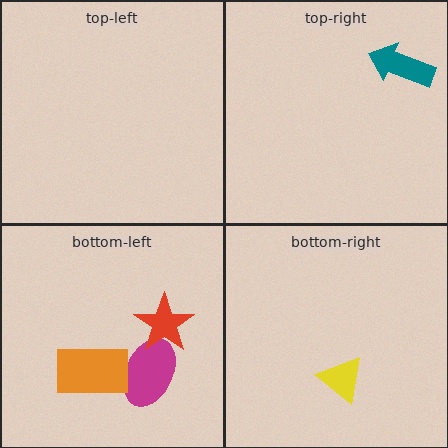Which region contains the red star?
The bottom-left region.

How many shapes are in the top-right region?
1.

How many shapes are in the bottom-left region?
3.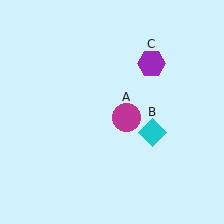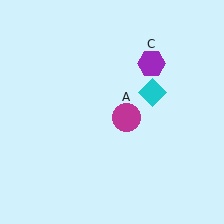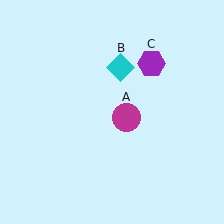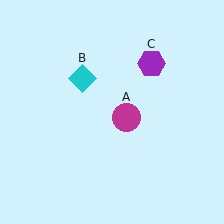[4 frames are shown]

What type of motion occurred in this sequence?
The cyan diamond (object B) rotated counterclockwise around the center of the scene.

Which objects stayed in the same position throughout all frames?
Magenta circle (object A) and purple hexagon (object C) remained stationary.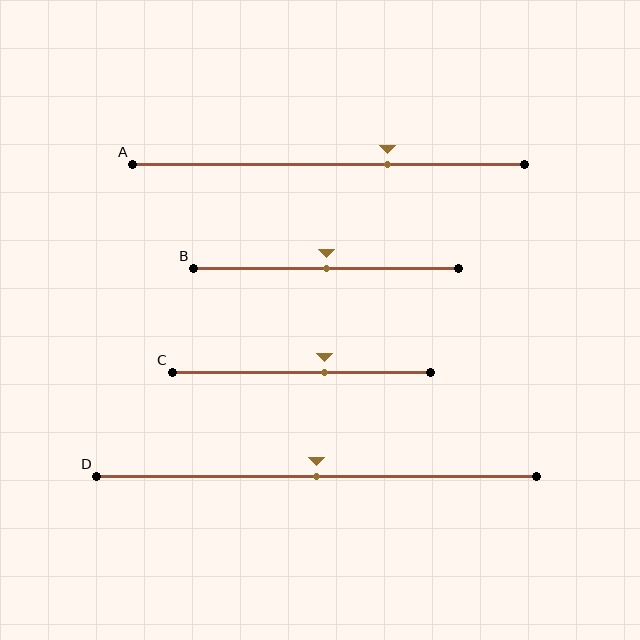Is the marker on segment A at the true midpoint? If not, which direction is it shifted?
No, the marker on segment A is shifted to the right by about 15% of the segment length.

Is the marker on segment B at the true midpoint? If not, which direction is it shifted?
Yes, the marker on segment B is at the true midpoint.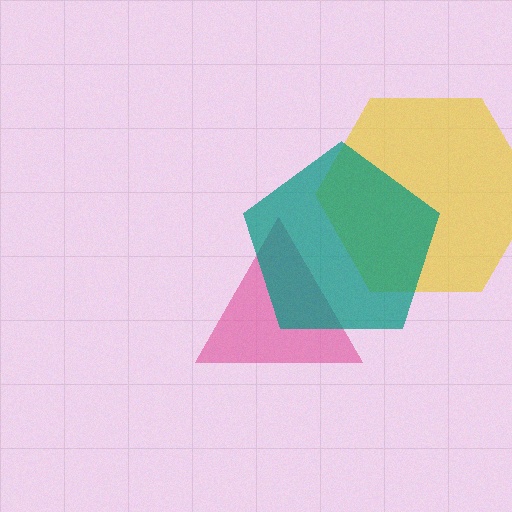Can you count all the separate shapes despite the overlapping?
Yes, there are 3 separate shapes.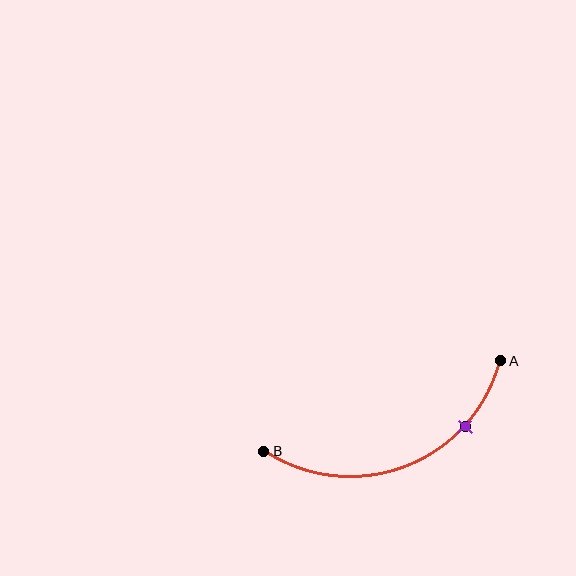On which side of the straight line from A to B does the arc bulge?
The arc bulges below the straight line connecting A and B.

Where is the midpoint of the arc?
The arc midpoint is the point on the curve farthest from the straight line joining A and B. It sits below that line.